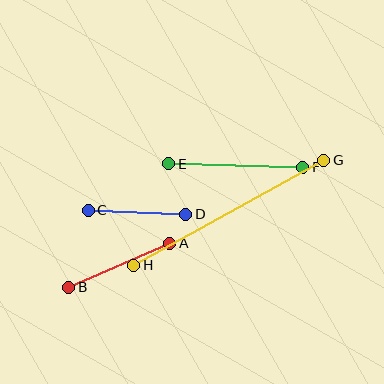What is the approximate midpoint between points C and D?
The midpoint is at approximately (137, 212) pixels.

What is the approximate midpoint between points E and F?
The midpoint is at approximately (236, 165) pixels.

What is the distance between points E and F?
The distance is approximately 134 pixels.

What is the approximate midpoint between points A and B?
The midpoint is at approximately (119, 265) pixels.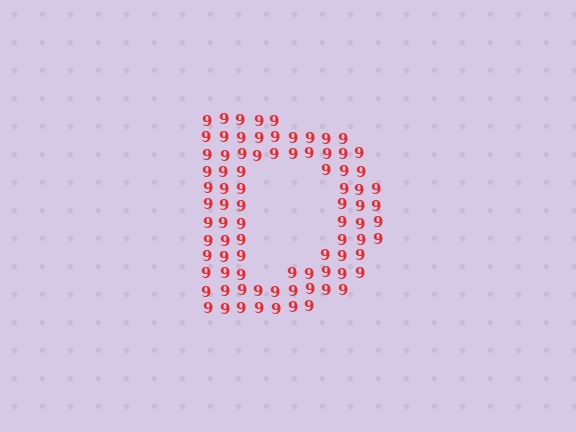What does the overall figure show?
The overall figure shows the letter D.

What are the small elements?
The small elements are digit 9's.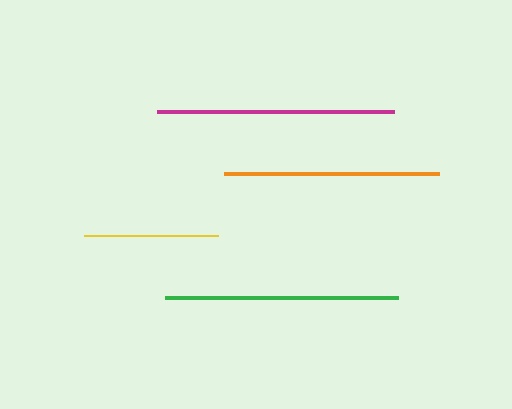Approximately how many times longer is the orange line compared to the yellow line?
The orange line is approximately 1.6 times the length of the yellow line.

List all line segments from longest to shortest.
From longest to shortest: magenta, green, orange, yellow.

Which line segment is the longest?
The magenta line is the longest at approximately 237 pixels.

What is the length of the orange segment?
The orange segment is approximately 215 pixels long.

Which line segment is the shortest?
The yellow line is the shortest at approximately 133 pixels.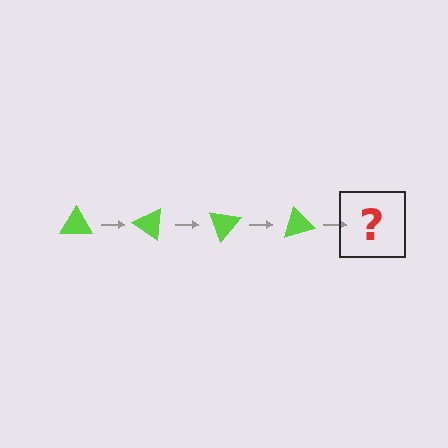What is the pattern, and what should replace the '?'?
The pattern is that the triangle rotates 35 degrees each step. The '?' should be a lime triangle rotated 140 degrees.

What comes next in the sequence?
The next element should be a lime triangle rotated 140 degrees.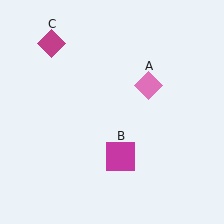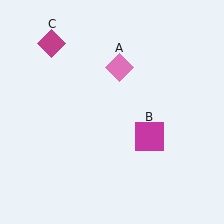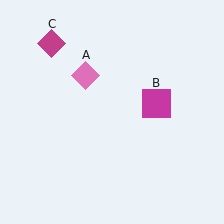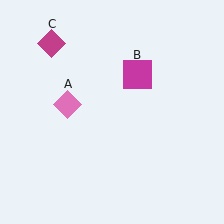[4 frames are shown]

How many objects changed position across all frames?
2 objects changed position: pink diamond (object A), magenta square (object B).